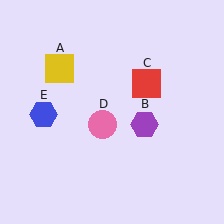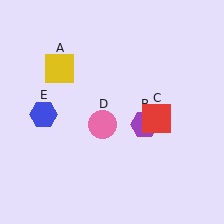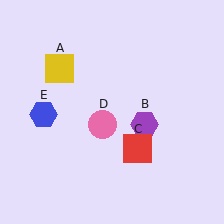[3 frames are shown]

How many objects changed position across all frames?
1 object changed position: red square (object C).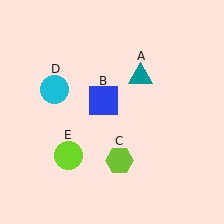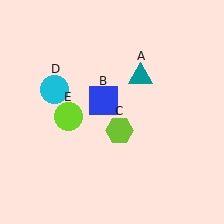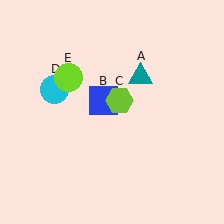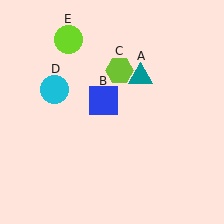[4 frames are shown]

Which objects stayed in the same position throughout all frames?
Teal triangle (object A) and blue square (object B) and cyan circle (object D) remained stationary.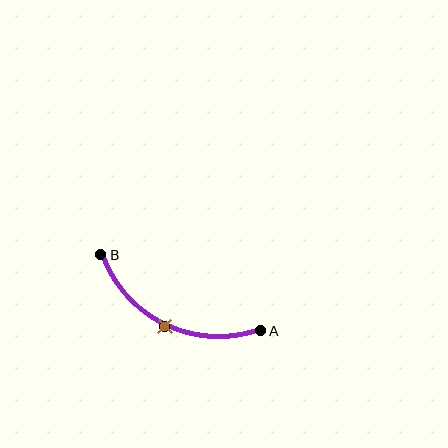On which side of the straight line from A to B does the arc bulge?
The arc bulges below the straight line connecting A and B.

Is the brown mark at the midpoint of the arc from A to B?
Yes. The brown mark lies on the arc at equal arc-length from both A and B — it is the arc midpoint.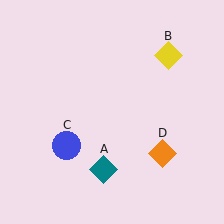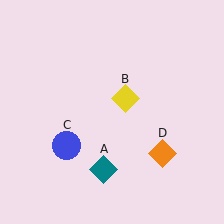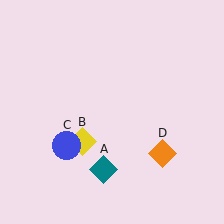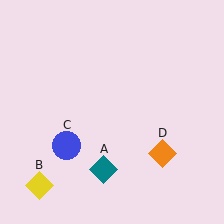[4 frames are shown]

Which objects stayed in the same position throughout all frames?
Teal diamond (object A) and blue circle (object C) and orange diamond (object D) remained stationary.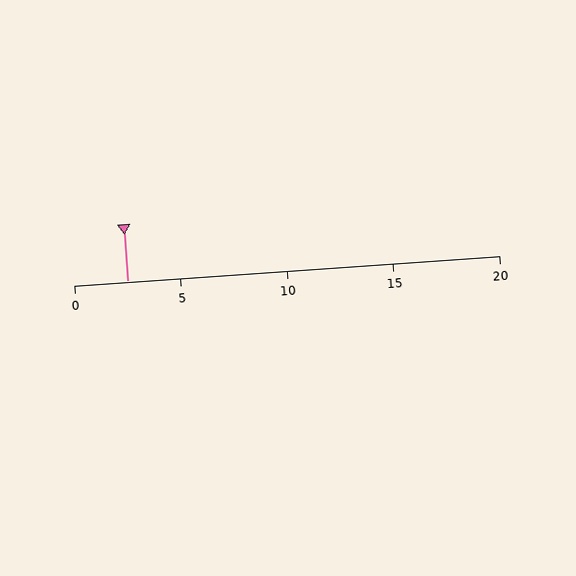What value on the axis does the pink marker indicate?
The marker indicates approximately 2.5.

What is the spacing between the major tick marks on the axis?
The major ticks are spaced 5 apart.